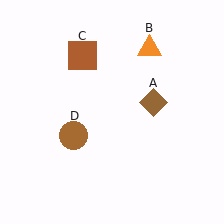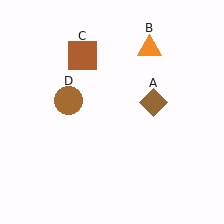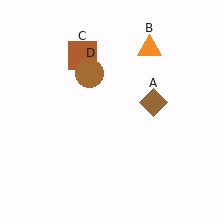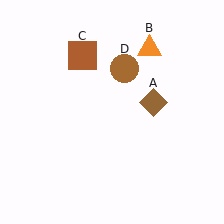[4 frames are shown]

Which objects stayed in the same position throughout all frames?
Brown diamond (object A) and orange triangle (object B) and brown square (object C) remained stationary.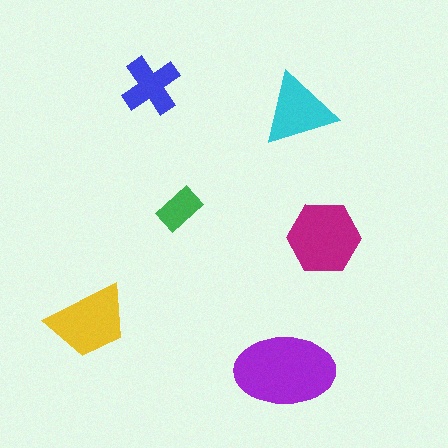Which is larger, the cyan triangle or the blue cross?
The cyan triangle.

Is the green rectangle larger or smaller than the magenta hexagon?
Smaller.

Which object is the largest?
The purple ellipse.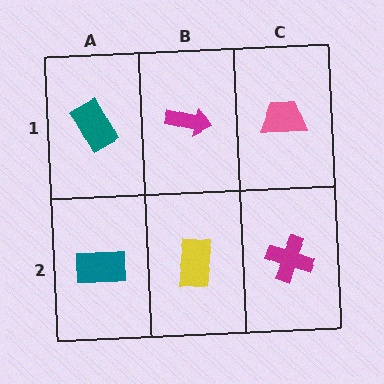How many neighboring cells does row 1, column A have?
2.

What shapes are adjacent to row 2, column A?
A teal rectangle (row 1, column A), a yellow rectangle (row 2, column B).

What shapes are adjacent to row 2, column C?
A pink trapezoid (row 1, column C), a yellow rectangle (row 2, column B).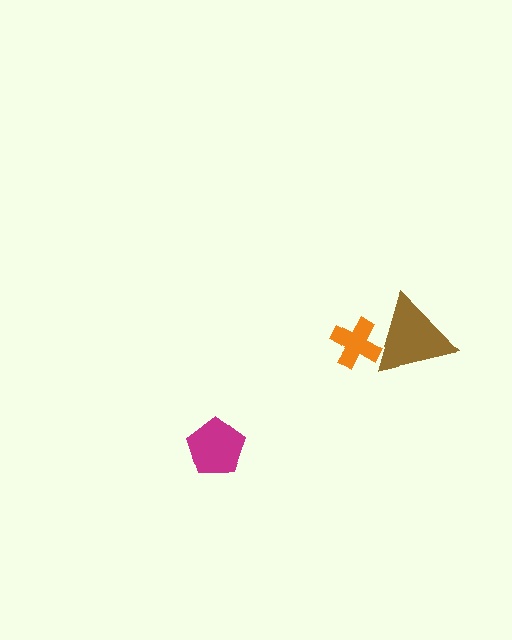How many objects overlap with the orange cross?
1 object overlaps with the orange cross.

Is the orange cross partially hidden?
Yes, it is partially covered by another shape.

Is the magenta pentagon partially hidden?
No, no other shape covers it.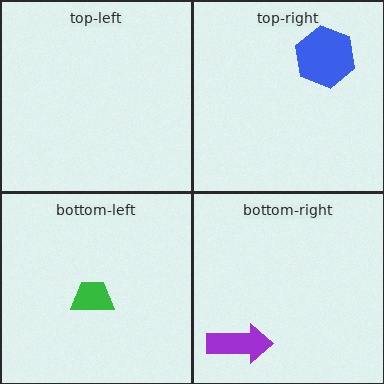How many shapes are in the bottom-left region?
1.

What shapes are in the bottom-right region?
The purple arrow.